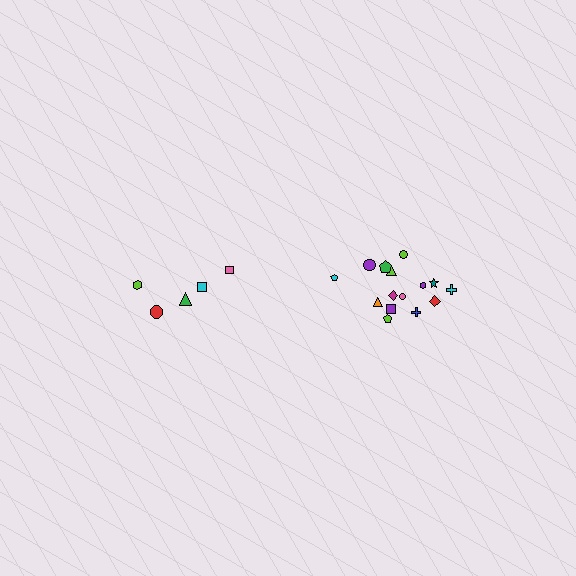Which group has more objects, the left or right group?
The right group.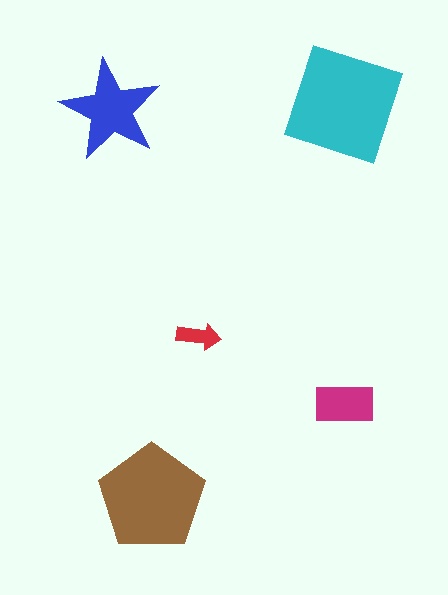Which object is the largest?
The cyan square.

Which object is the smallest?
The red arrow.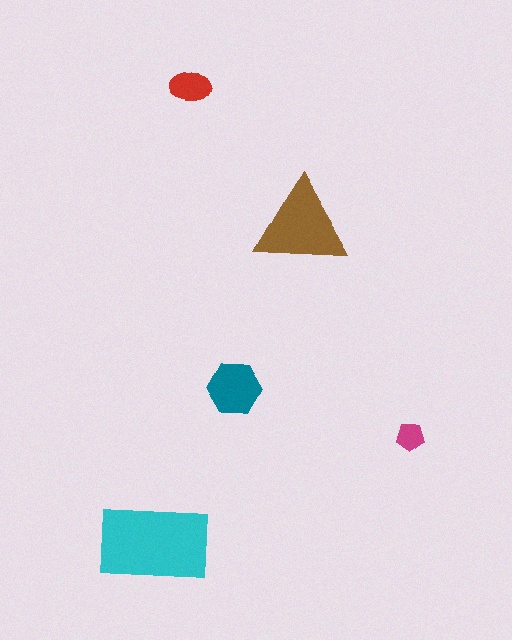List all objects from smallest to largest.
The magenta pentagon, the red ellipse, the teal hexagon, the brown triangle, the cyan rectangle.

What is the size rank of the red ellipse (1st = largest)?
4th.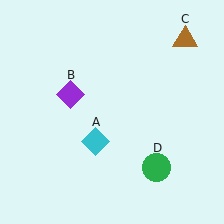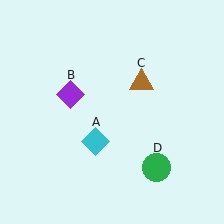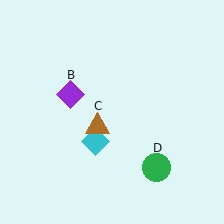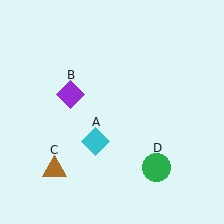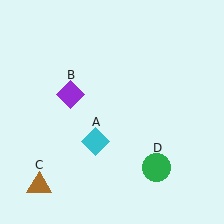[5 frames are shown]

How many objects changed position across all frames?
1 object changed position: brown triangle (object C).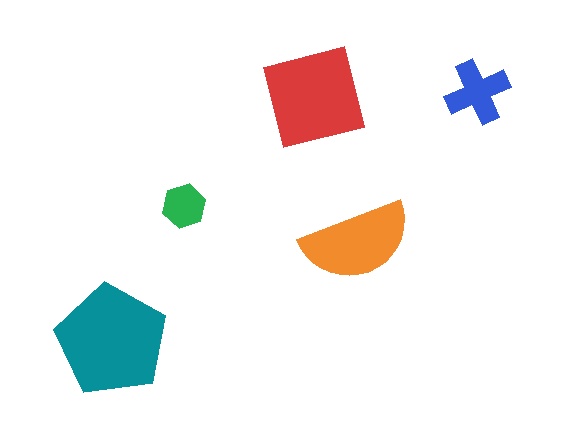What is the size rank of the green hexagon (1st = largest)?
5th.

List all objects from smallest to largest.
The green hexagon, the blue cross, the orange semicircle, the red square, the teal pentagon.